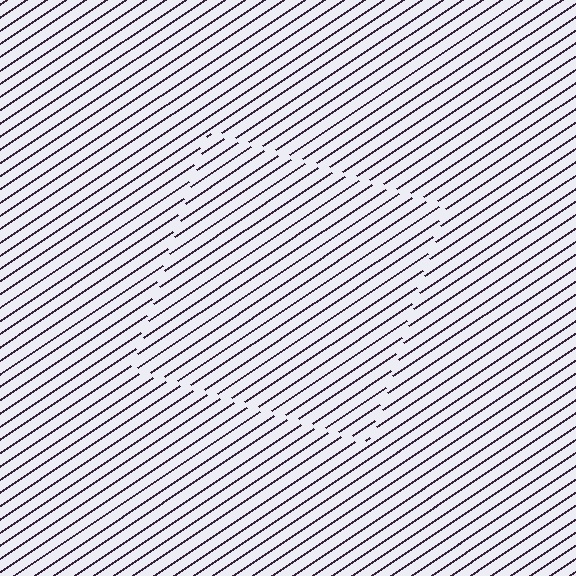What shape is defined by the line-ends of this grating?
An illusory square. The interior of the shape contains the same grating, shifted by half a period — the contour is defined by the phase discontinuity where line-ends from the inner and outer gratings abut.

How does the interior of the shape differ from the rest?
The interior of the shape contains the same grating, shifted by half a period — the contour is defined by the phase discontinuity where line-ends from the inner and outer gratings abut.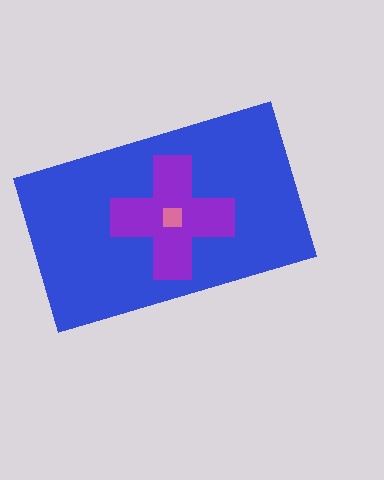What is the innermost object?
The pink square.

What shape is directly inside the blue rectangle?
The purple cross.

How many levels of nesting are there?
3.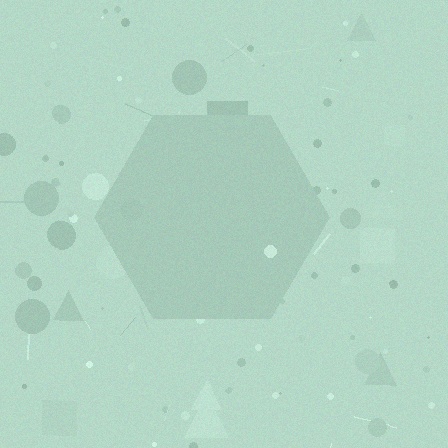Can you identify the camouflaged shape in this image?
The camouflaged shape is a hexagon.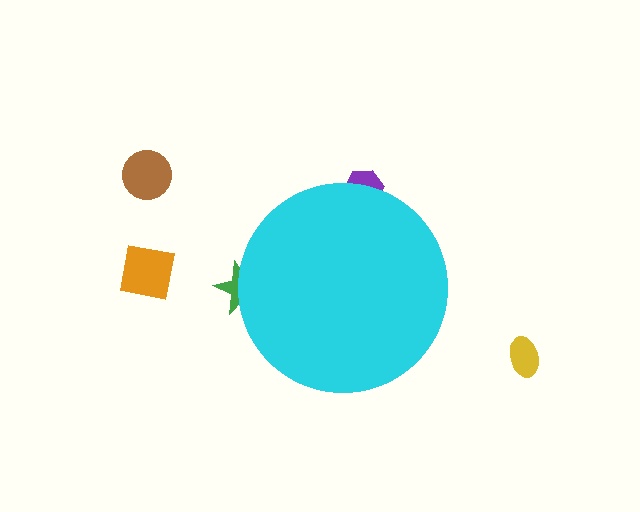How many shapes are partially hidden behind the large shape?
2 shapes are partially hidden.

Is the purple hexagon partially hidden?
Yes, the purple hexagon is partially hidden behind the cyan circle.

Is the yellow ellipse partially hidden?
No, the yellow ellipse is fully visible.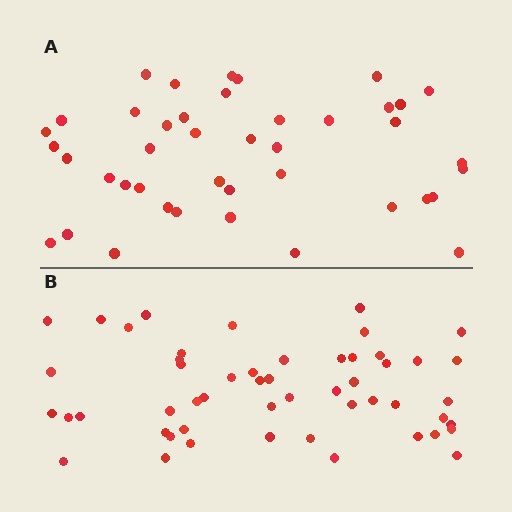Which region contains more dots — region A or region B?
Region B (the bottom region) has more dots.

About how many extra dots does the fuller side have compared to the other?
Region B has roughly 10 or so more dots than region A.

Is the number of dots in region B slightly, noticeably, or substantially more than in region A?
Region B has only slightly more — the two regions are fairly close. The ratio is roughly 1.2 to 1.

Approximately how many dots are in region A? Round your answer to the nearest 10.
About 40 dots. (The exact count is 42, which rounds to 40.)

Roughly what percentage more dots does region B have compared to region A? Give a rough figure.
About 25% more.